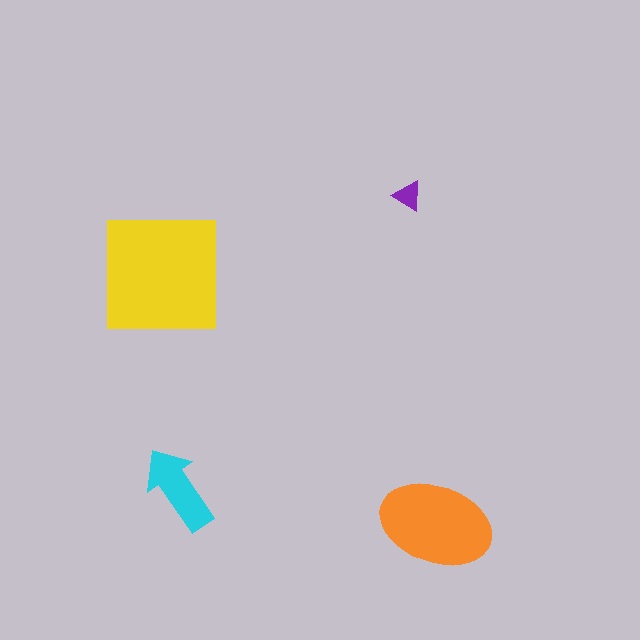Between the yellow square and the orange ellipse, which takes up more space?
The yellow square.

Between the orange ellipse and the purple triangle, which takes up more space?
The orange ellipse.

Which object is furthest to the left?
The yellow square is leftmost.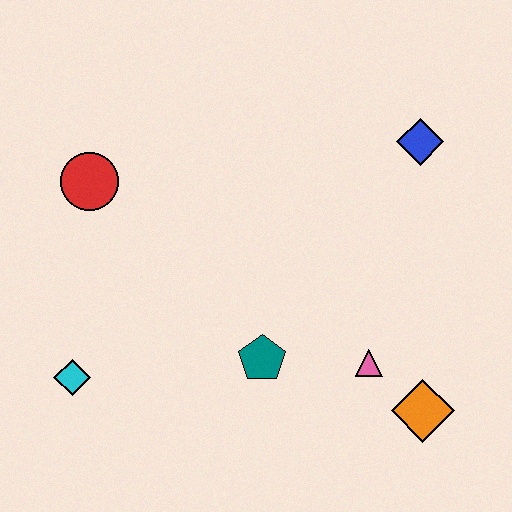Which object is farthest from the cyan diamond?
The blue diamond is farthest from the cyan diamond.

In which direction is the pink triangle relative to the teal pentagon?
The pink triangle is to the right of the teal pentagon.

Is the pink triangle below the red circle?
Yes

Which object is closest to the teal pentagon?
The pink triangle is closest to the teal pentagon.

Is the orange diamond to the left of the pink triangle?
No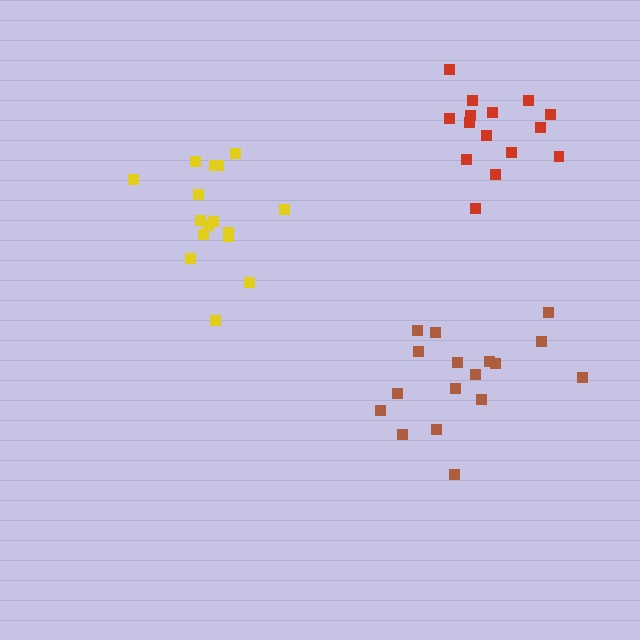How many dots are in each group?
Group 1: 17 dots, Group 2: 16 dots, Group 3: 15 dots (48 total).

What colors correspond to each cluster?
The clusters are colored: brown, yellow, red.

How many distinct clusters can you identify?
There are 3 distinct clusters.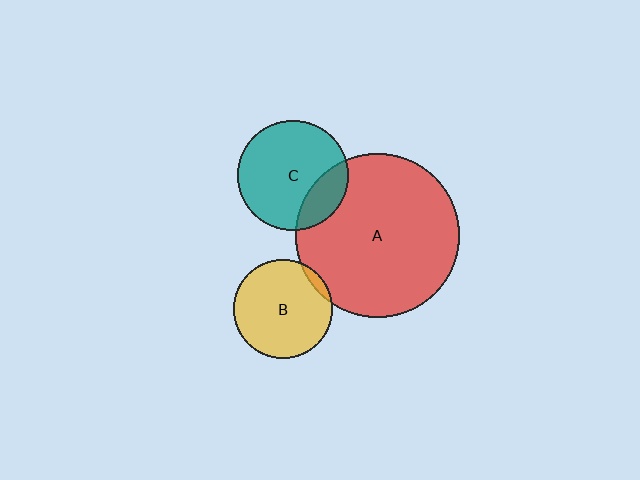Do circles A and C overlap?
Yes.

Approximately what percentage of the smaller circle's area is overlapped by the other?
Approximately 20%.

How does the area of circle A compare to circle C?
Approximately 2.2 times.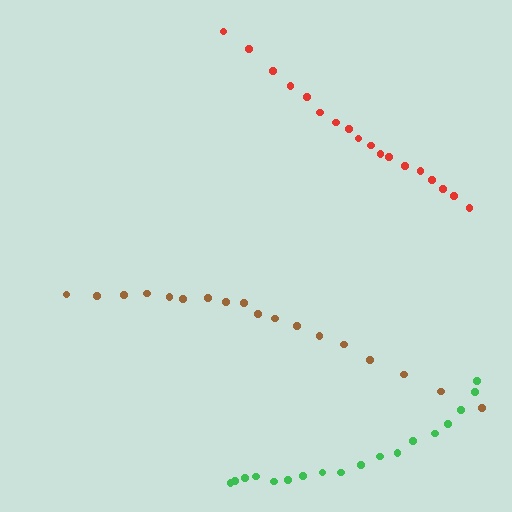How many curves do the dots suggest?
There are 3 distinct paths.